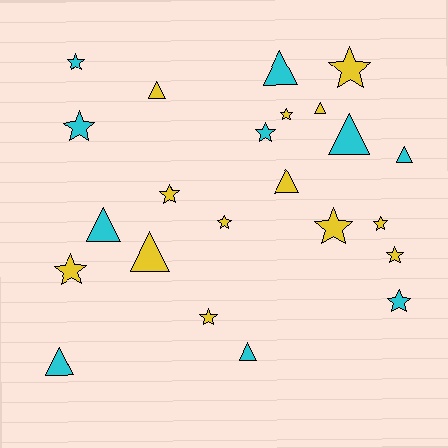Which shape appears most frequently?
Star, with 13 objects.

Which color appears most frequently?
Yellow, with 13 objects.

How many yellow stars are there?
There are 9 yellow stars.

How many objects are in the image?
There are 23 objects.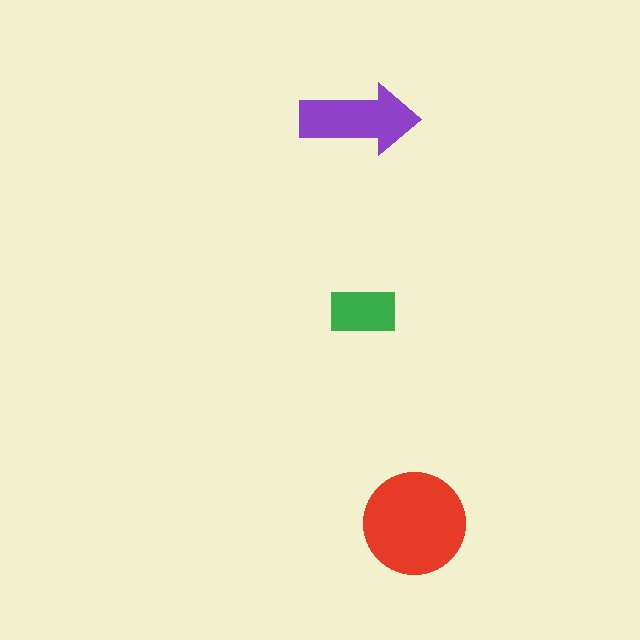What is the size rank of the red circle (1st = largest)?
1st.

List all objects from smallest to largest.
The green rectangle, the purple arrow, the red circle.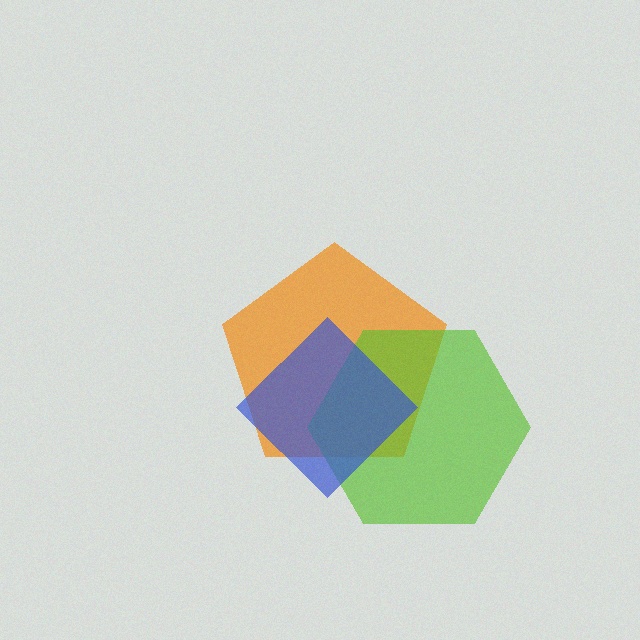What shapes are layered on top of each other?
The layered shapes are: an orange pentagon, a lime hexagon, a blue diamond.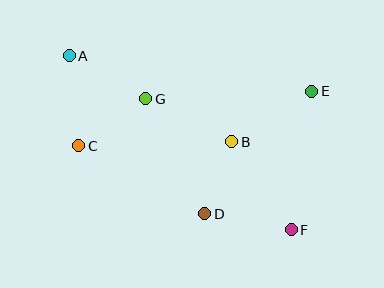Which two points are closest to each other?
Points B and D are closest to each other.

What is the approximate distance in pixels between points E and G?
The distance between E and G is approximately 166 pixels.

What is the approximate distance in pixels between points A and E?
The distance between A and E is approximately 245 pixels.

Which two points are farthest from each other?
Points A and F are farthest from each other.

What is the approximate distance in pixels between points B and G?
The distance between B and G is approximately 96 pixels.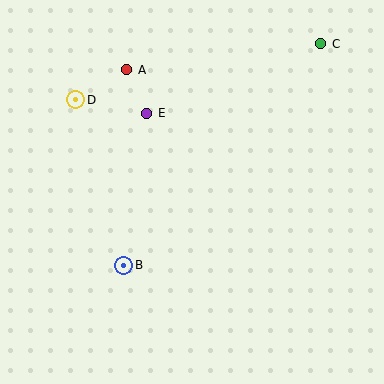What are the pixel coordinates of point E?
Point E is at (147, 113).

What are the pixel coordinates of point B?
Point B is at (124, 265).